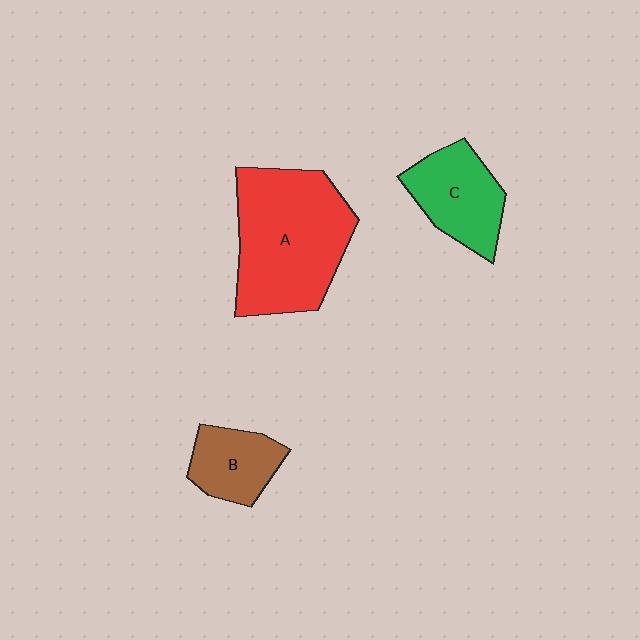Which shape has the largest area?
Shape A (red).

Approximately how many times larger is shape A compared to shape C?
Approximately 2.0 times.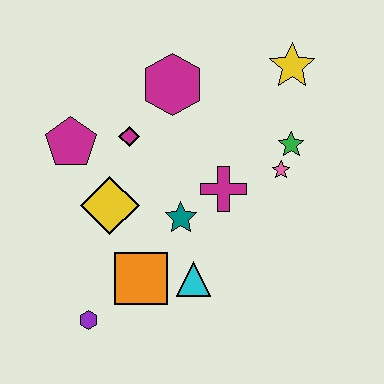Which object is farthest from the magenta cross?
The purple hexagon is farthest from the magenta cross.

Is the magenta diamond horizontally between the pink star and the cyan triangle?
No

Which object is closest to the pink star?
The green star is closest to the pink star.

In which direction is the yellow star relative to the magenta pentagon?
The yellow star is to the right of the magenta pentagon.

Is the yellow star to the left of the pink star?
No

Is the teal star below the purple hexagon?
No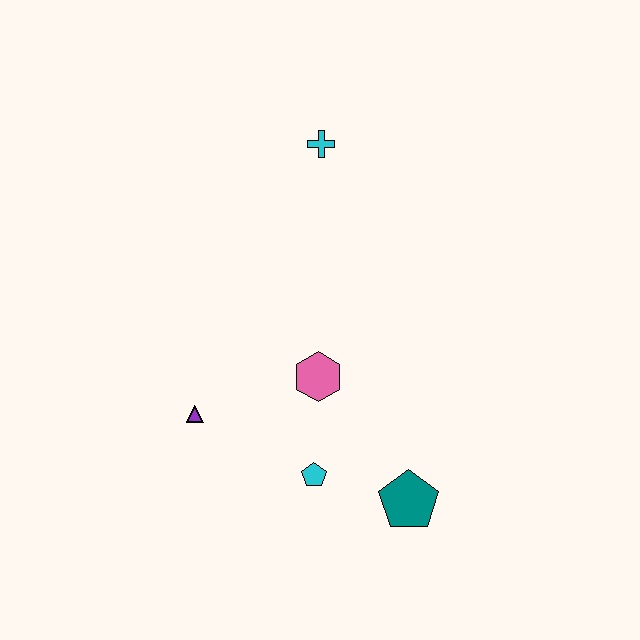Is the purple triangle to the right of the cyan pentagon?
No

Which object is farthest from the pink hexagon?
The cyan cross is farthest from the pink hexagon.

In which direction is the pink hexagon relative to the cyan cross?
The pink hexagon is below the cyan cross.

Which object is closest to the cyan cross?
The pink hexagon is closest to the cyan cross.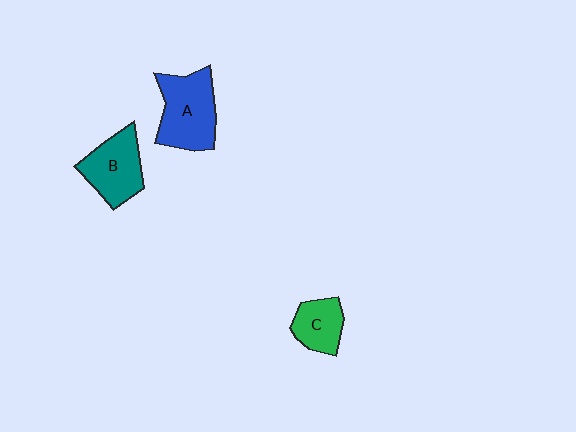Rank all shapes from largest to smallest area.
From largest to smallest: A (blue), B (teal), C (green).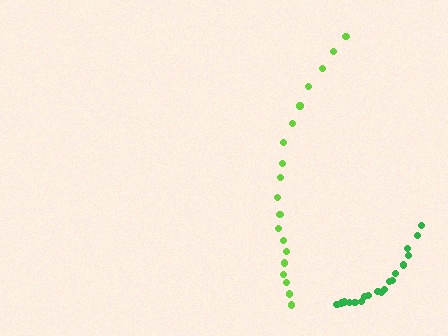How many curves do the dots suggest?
There are 2 distinct paths.